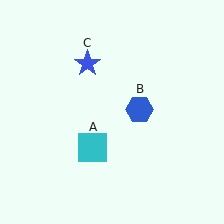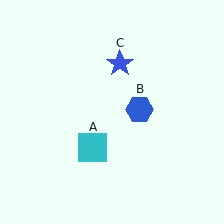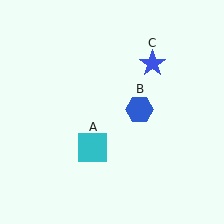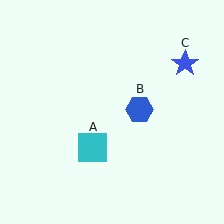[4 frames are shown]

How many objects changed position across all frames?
1 object changed position: blue star (object C).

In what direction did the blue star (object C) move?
The blue star (object C) moved right.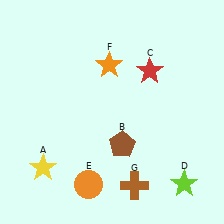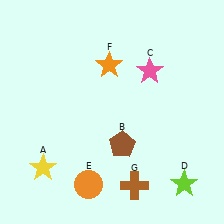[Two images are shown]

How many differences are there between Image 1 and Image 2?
There is 1 difference between the two images.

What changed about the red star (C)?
In Image 1, C is red. In Image 2, it changed to pink.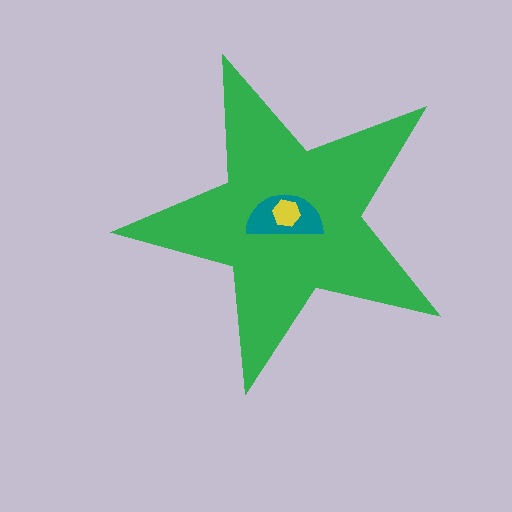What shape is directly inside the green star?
The teal semicircle.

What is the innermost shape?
The yellow hexagon.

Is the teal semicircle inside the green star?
Yes.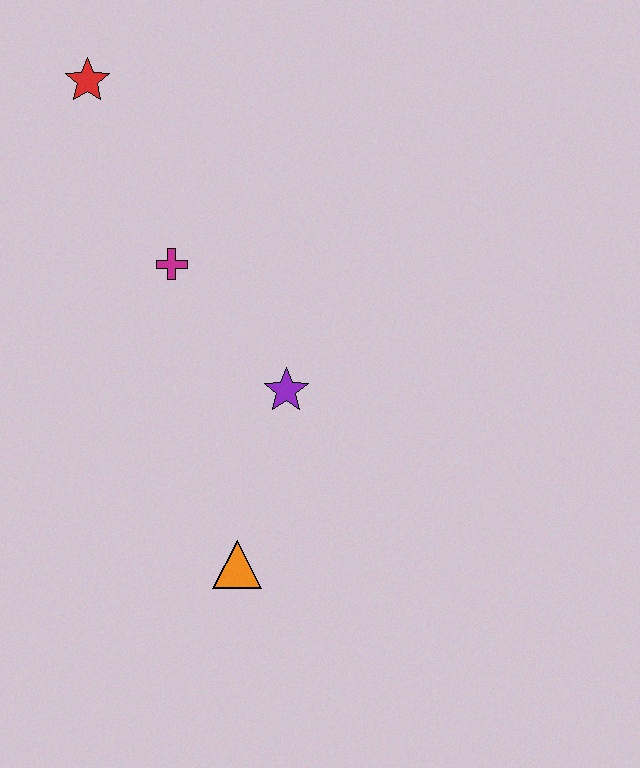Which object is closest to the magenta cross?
The purple star is closest to the magenta cross.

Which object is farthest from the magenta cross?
The orange triangle is farthest from the magenta cross.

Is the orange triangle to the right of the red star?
Yes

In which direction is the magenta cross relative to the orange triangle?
The magenta cross is above the orange triangle.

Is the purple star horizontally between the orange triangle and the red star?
No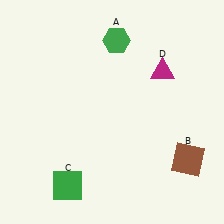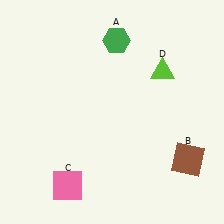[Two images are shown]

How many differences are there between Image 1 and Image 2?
There are 2 differences between the two images.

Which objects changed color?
C changed from green to pink. D changed from magenta to lime.